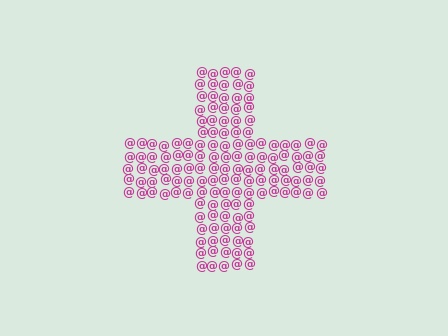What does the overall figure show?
The overall figure shows a cross.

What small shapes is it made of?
It is made of small at signs.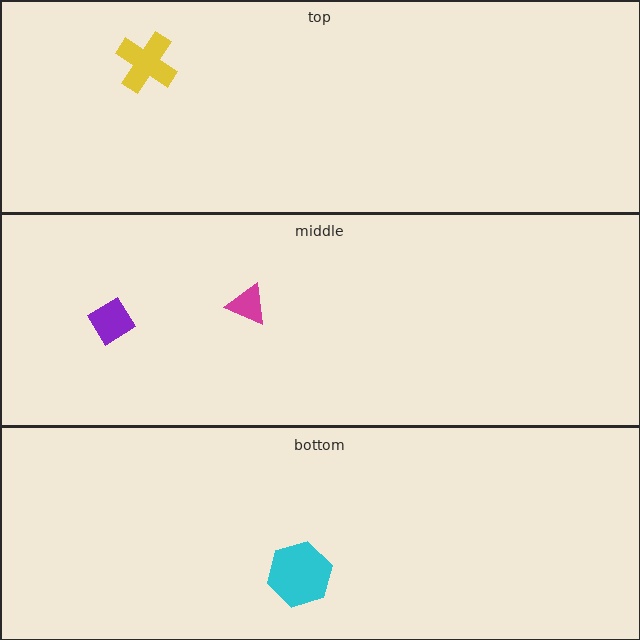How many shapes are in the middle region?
2.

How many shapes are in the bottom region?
1.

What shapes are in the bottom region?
The cyan hexagon.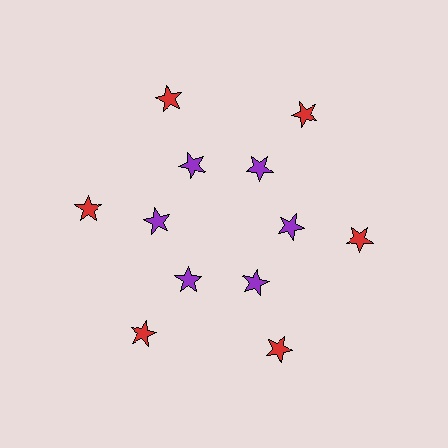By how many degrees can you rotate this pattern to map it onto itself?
The pattern maps onto itself every 60 degrees of rotation.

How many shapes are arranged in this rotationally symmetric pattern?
There are 12 shapes, arranged in 6 groups of 2.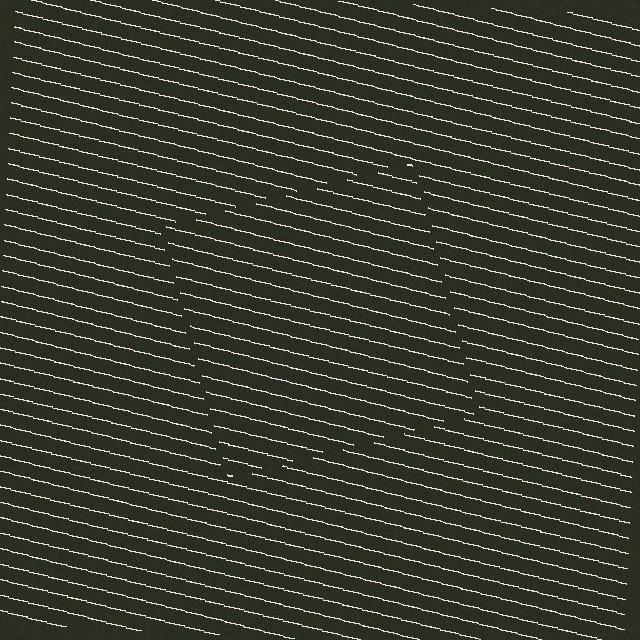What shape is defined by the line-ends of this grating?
An illusory square. The interior of the shape contains the same grating, shifted by half a period — the contour is defined by the phase discontinuity where line-ends from the inner and outer gratings abut.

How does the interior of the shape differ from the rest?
The interior of the shape contains the same grating, shifted by half a period — the contour is defined by the phase discontinuity where line-ends from the inner and outer gratings abut.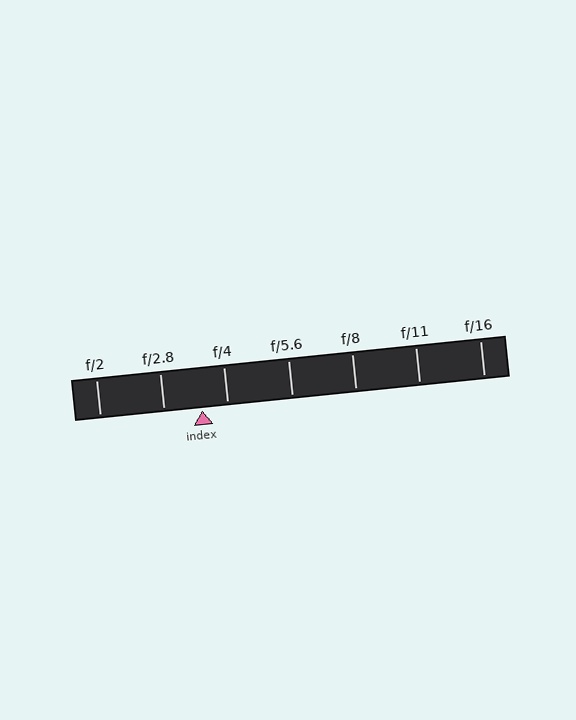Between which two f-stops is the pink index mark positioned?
The index mark is between f/2.8 and f/4.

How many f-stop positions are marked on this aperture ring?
There are 7 f-stop positions marked.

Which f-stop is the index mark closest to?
The index mark is closest to f/4.